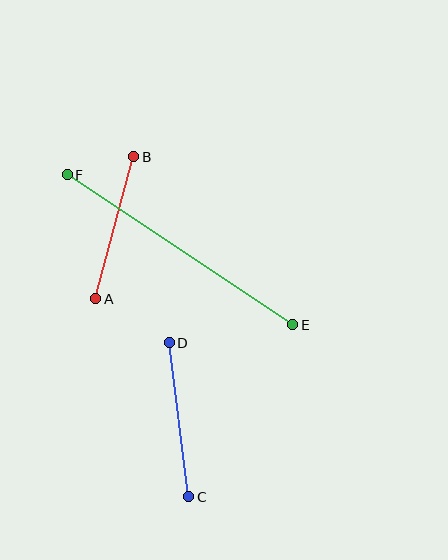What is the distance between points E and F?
The distance is approximately 271 pixels.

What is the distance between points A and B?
The distance is approximately 147 pixels.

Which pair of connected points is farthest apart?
Points E and F are farthest apart.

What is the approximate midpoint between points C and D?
The midpoint is at approximately (179, 420) pixels.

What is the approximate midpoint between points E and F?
The midpoint is at approximately (180, 250) pixels.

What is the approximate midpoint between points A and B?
The midpoint is at approximately (115, 228) pixels.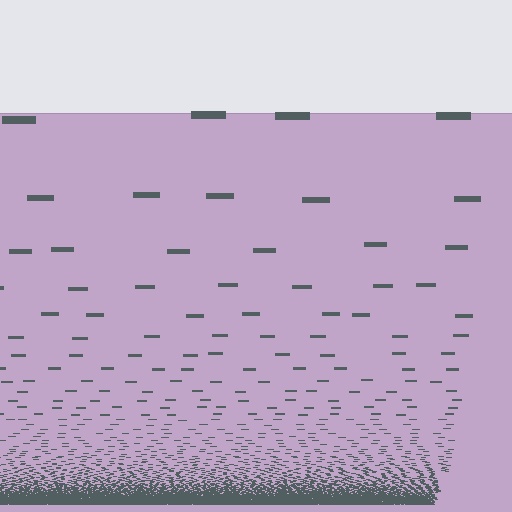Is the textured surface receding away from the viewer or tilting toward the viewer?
The surface appears to tilt toward the viewer. Texture elements get larger and sparser toward the top.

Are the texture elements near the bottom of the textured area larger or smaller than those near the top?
Smaller. The gradient is inverted — elements near the bottom are smaller and denser.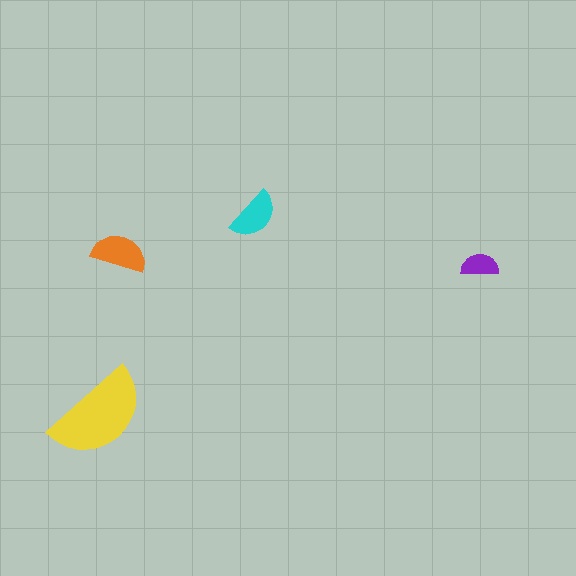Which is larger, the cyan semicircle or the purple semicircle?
The cyan one.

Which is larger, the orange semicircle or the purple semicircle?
The orange one.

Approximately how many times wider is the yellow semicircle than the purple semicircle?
About 2.5 times wider.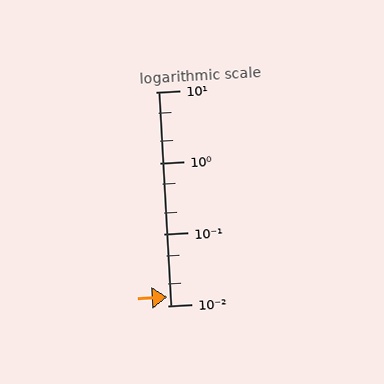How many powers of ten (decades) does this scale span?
The scale spans 3 decades, from 0.01 to 10.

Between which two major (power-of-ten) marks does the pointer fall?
The pointer is between 0.01 and 0.1.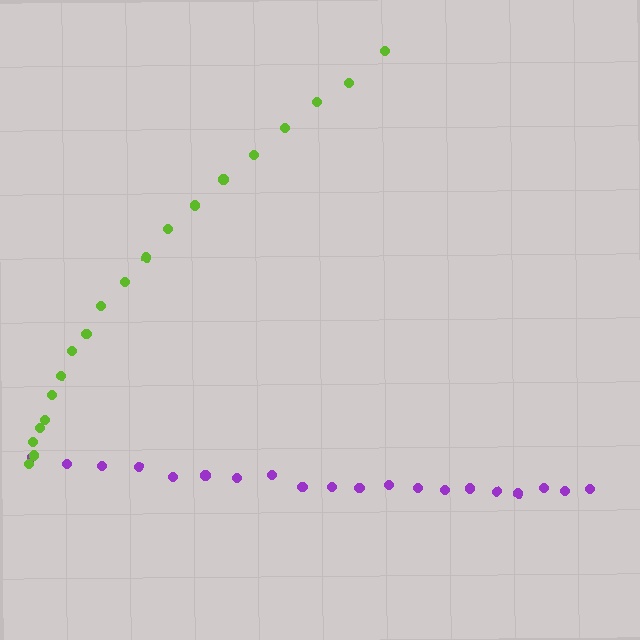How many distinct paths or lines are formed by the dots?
There are 2 distinct paths.